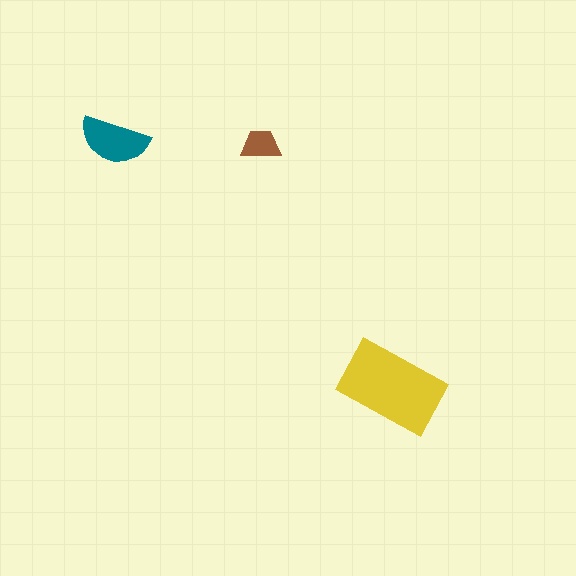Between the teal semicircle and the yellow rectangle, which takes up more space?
The yellow rectangle.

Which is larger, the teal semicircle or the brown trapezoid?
The teal semicircle.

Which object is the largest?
The yellow rectangle.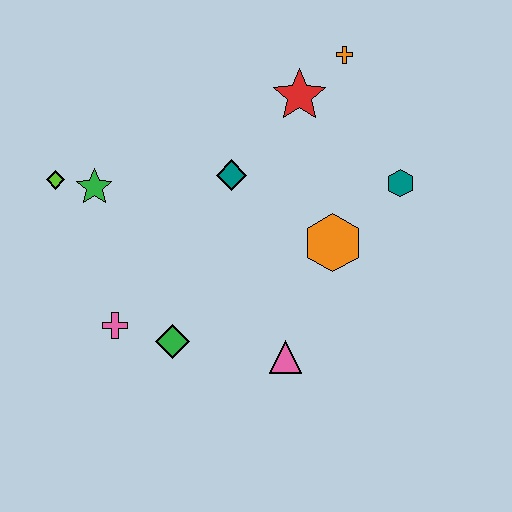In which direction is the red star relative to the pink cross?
The red star is above the pink cross.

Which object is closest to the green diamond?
The pink cross is closest to the green diamond.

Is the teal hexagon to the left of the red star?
No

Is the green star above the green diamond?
Yes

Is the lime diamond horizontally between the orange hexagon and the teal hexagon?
No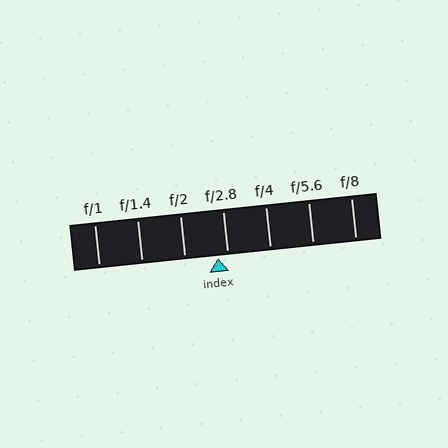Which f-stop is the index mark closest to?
The index mark is closest to f/2.8.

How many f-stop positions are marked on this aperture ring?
There are 7 f-stop positions marked.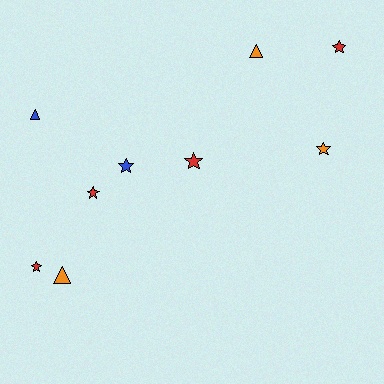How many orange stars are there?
There is 1 orange star.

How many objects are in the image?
There are 9 objects.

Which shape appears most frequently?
Star, with 6 objects.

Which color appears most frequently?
Red, with 4 objects.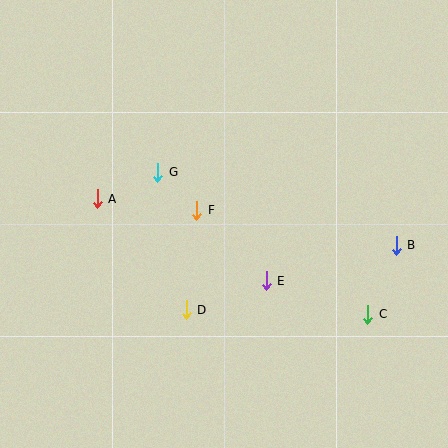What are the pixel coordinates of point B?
Point B is at (396, 245).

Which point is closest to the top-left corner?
Point A is closest to the top-left corner.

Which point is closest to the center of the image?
Point F at (197, 210) is closest to the center.